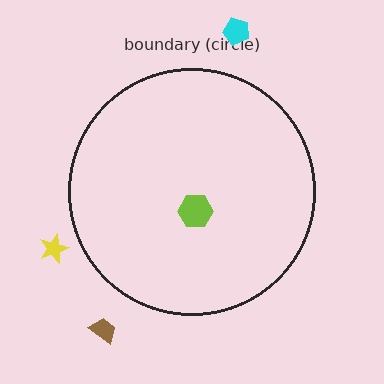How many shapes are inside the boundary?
1 inside, 3 outside.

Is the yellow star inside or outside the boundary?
Outside.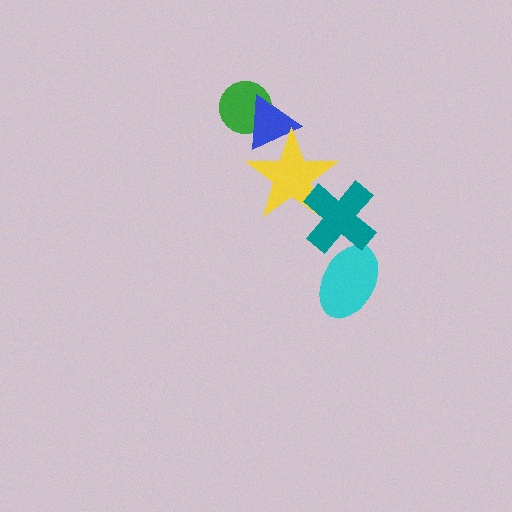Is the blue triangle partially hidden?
Yes, it is partially covered by another shape.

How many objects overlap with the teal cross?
2 objects overlap with the teal cross.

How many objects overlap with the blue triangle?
2 objects overlap with the blue triangle.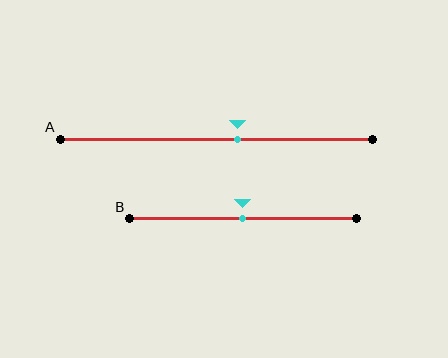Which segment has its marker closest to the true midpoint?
Segment B has its marker closest to the true midpoint.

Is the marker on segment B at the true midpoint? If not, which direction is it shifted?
Yes, the marker on segment B is at the true midpoint.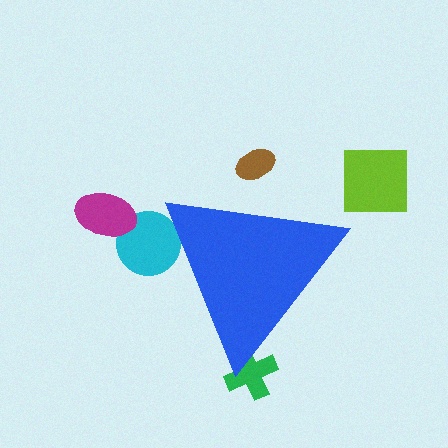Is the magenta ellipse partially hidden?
No, the magenta ellipse is fully visible.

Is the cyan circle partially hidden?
Yes, the cyan circle is partially hidden behind the blue triangle.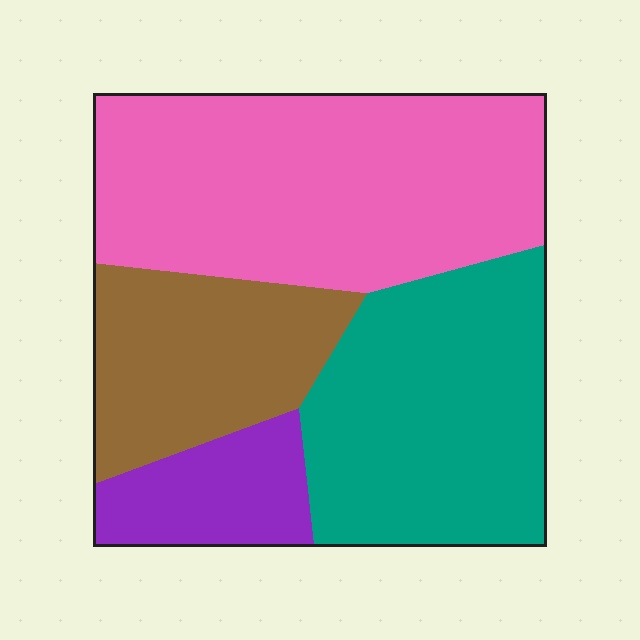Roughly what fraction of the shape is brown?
Brown covers about 20% of the shape.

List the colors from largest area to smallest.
From largest to smallest: pink, teal, brown, purple.